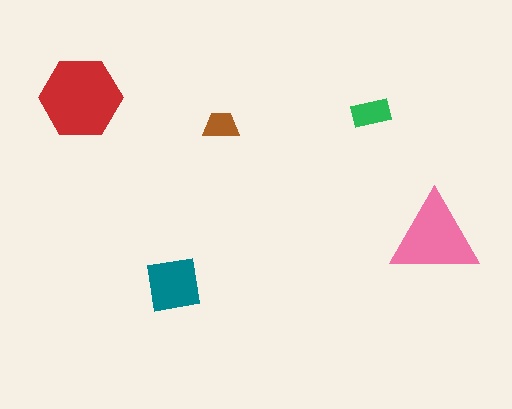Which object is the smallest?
The brown trapezoid.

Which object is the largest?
The red hexagon.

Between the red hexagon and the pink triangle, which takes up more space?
The red hexagon.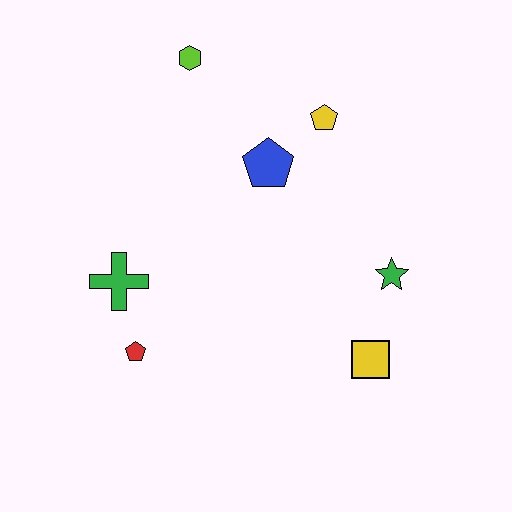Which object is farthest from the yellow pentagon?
The red pentagon is farthest from the yellow pentagon.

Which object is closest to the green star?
The yellow square is closest to the green star.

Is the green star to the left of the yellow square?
No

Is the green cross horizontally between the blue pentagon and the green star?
No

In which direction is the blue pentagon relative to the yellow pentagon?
The blue pentagon is to the left of the yellow pentagon.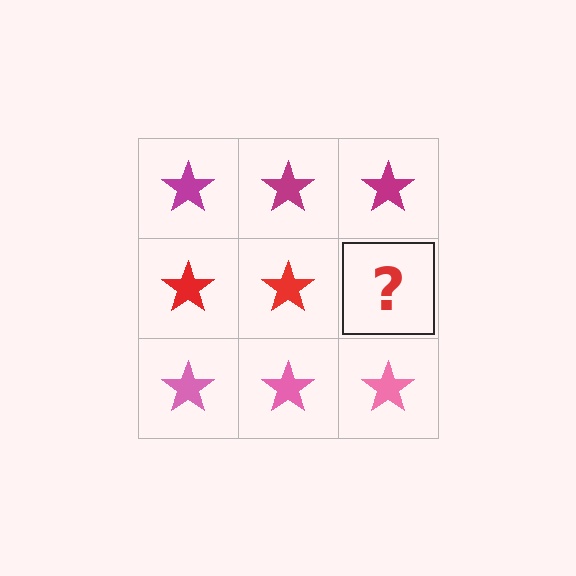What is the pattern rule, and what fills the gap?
The rule is that each row has a consistent color. The gap should be filled with a red star.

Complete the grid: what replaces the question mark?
The question mark should be replaced with a red star.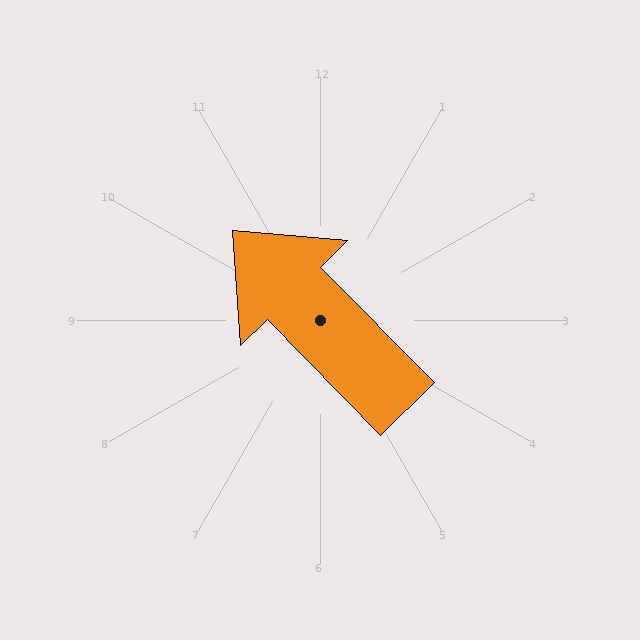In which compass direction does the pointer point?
Northwest.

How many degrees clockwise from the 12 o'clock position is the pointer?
Approximately 315 degrees.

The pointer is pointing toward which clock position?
Roughly 11 o'clock.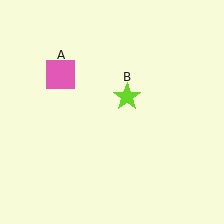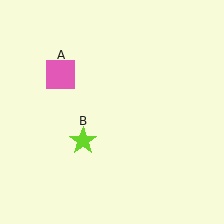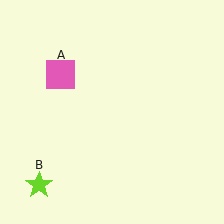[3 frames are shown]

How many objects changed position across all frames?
1 object changed position: lime star (object B).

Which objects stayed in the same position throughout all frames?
Pink square (object A) remained stationary.